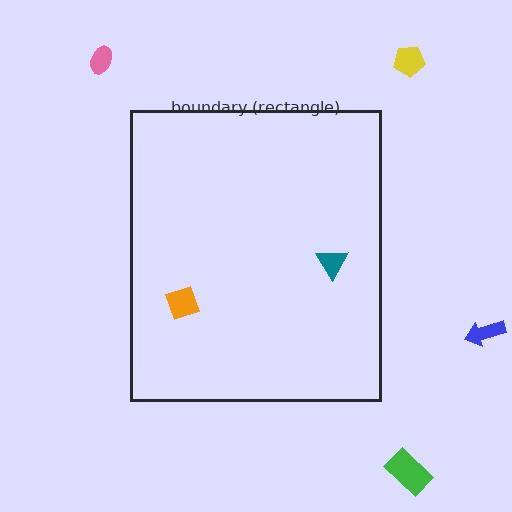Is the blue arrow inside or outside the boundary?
Outside.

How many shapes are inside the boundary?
2 inside, 4 outside.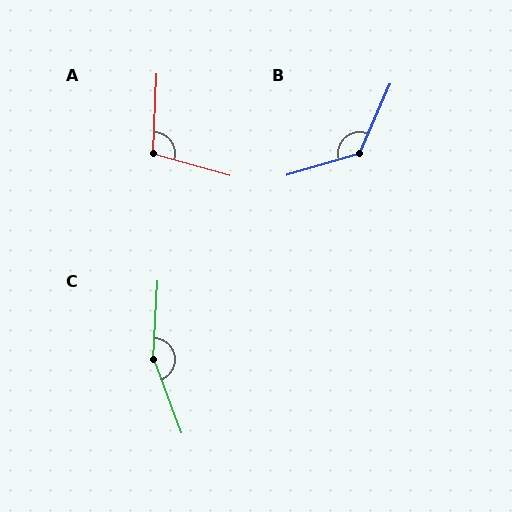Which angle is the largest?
C, at approximately 156 degrees.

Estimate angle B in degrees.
Approximately 130 degrees.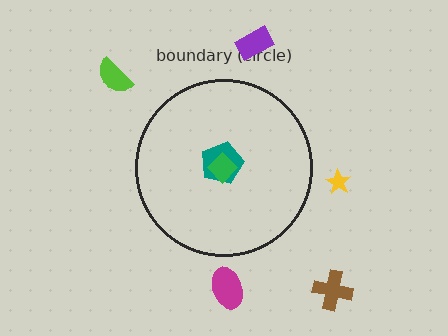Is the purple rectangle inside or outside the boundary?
Outside.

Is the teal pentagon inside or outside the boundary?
Inside.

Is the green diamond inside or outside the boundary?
Inside.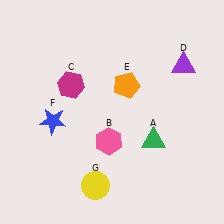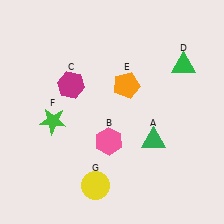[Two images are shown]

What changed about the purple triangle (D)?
In Image 1, D is purple. In Image 2, it changed to green.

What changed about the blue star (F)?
In Image 1, F is blue. In Image 2, it changed to green.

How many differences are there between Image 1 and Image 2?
There are 2 differences between the two images.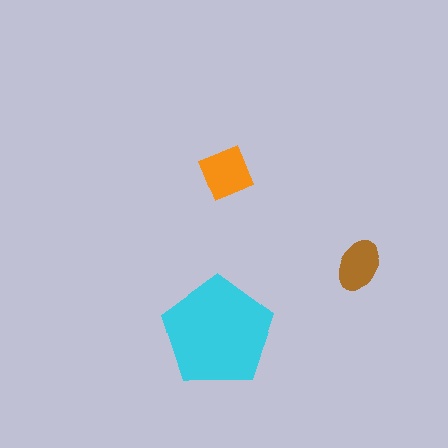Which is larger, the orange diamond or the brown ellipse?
The orange diamond.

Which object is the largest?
The cyan pentagon.